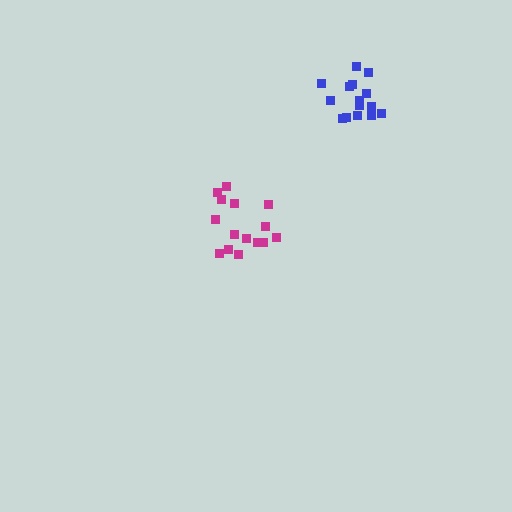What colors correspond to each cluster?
The clusters are colored: magenta, blue.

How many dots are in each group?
Group 1: 15 dots, Group 2: 15 dots (30 total).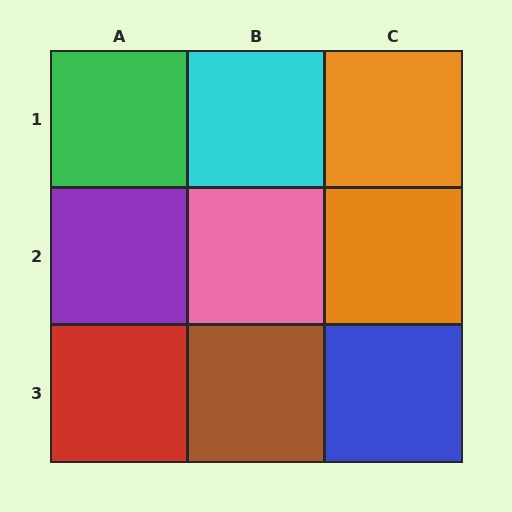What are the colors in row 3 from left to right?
Red, brown, blue.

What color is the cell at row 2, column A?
Purple.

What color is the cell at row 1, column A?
Green.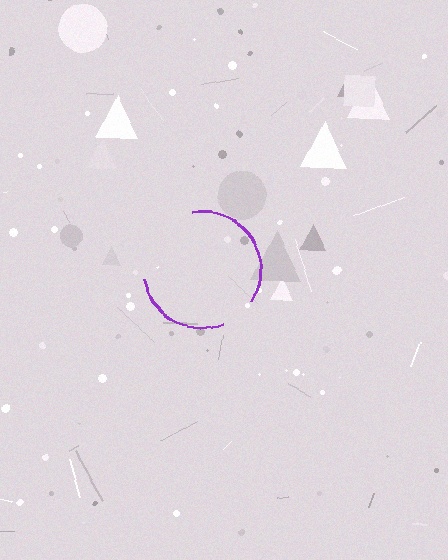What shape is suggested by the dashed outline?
The dashed outline suggests a circle.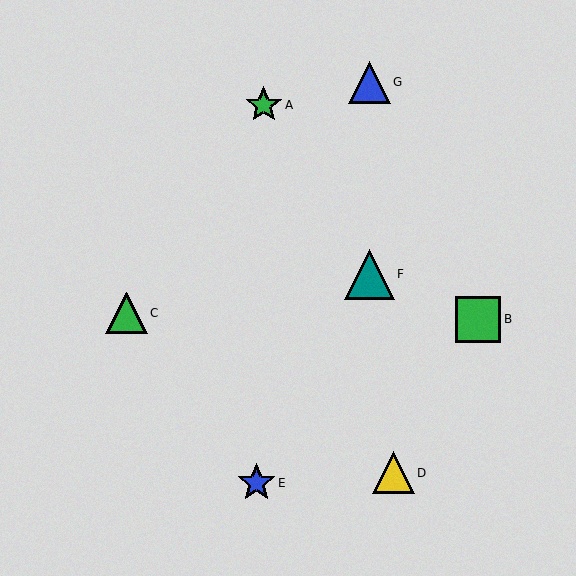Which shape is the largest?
The teal triangle (labeled F) is the largest.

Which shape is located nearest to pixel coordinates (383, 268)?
The teal triangle (labeled F) at (370, 274) is nearest to that location.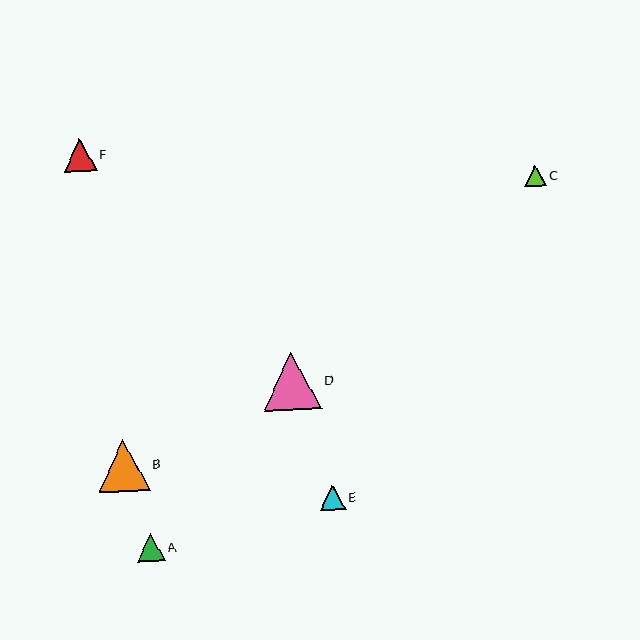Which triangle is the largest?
Triangle D is the largest with a size of approximately 58 pixels.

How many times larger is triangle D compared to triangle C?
Triangle D is approximately 2.7 times the size of triangle C.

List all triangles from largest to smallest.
From largest to smallest: D, B, F, A, E, C.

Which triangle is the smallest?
Triangle C is the smallest with a size of approximately 22 pixels.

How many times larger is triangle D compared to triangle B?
Triangle D is approximately 1.1 times the size of triangle B.